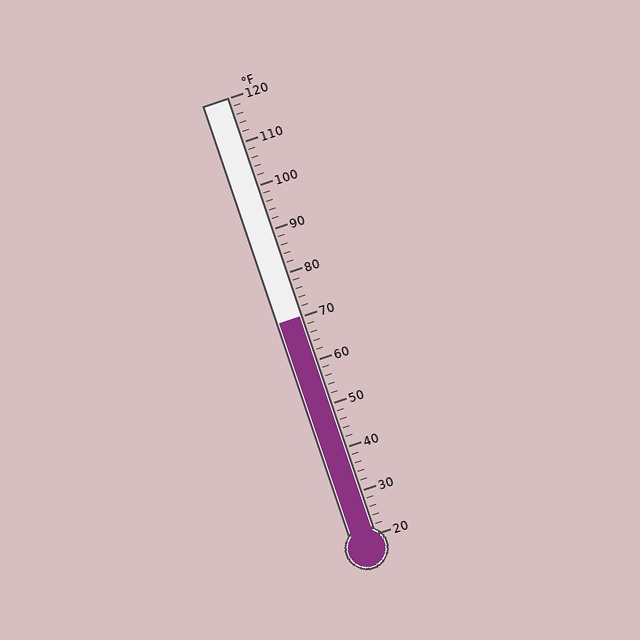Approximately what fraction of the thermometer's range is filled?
The thermometer is filled to approximately 50% of its range.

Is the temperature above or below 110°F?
The temperature is below 110°F.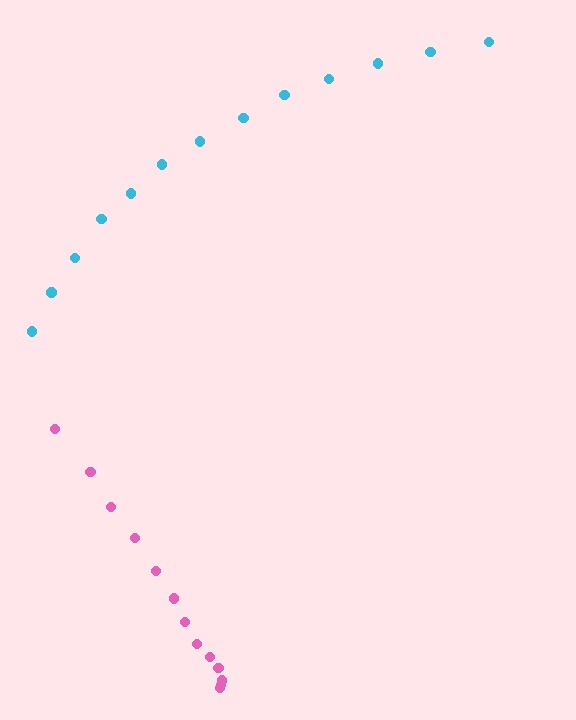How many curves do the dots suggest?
There are 2 distinct paths.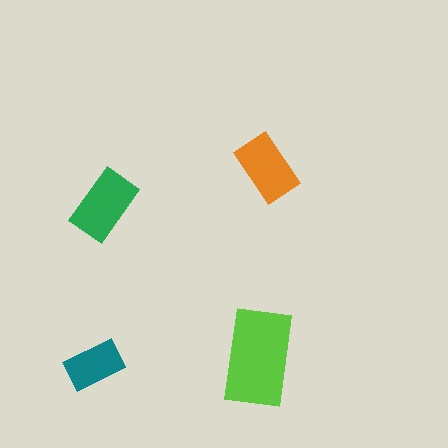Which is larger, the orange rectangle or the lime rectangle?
The lime one.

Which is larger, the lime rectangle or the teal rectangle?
The lime one.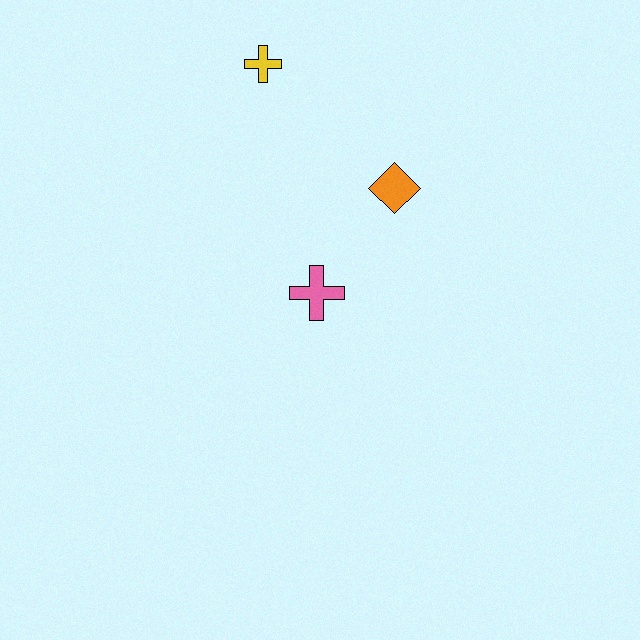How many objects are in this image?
There are 3 objects.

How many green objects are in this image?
There are no green objects.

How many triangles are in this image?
There are no triangles.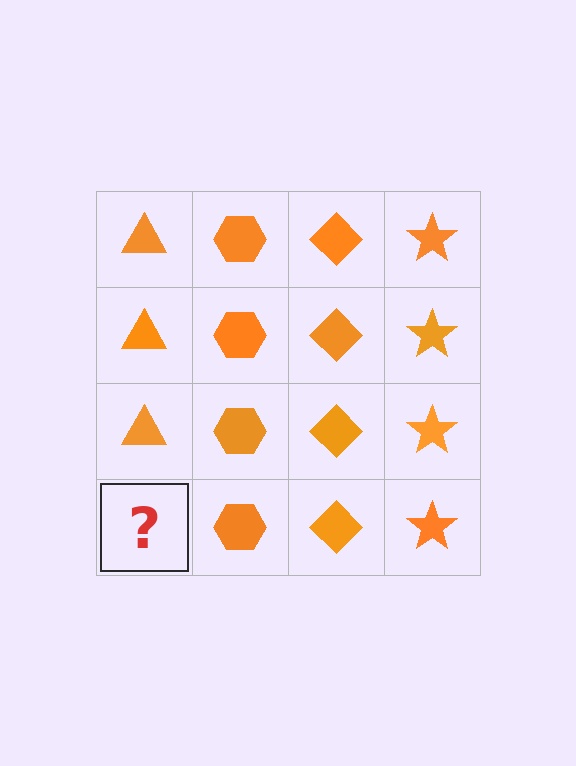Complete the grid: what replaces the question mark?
The question mark should be replaced with an orange triangle.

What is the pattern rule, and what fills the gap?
The rule is that each column has a consistent shape. The gap should be filled with an orange triangle.